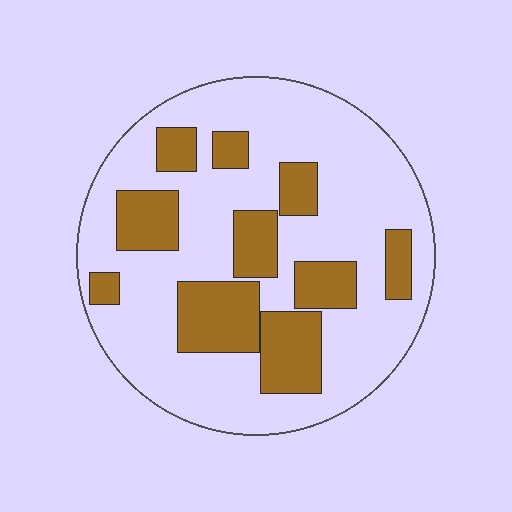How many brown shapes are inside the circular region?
10.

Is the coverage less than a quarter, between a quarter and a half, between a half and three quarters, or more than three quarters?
Between a quarter and a half.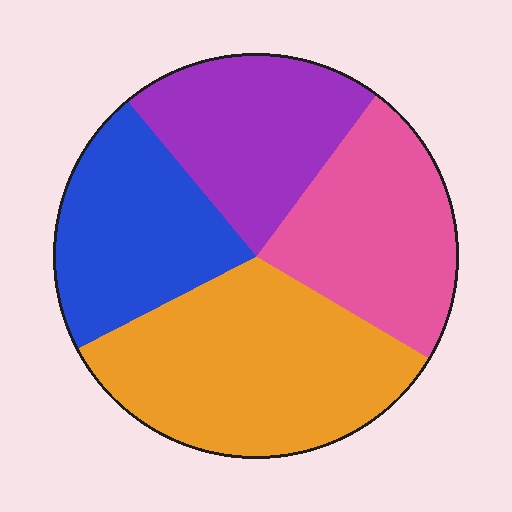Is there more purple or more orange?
Orange.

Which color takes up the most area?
Orange, at roughly 35%.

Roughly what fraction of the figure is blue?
Blue covers roughly 20% of the figure.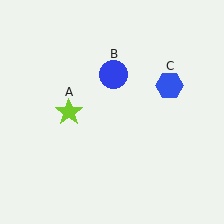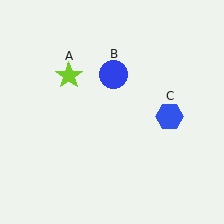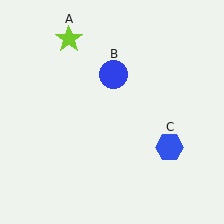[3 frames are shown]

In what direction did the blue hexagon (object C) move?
The blue hexagon (object C) moved down.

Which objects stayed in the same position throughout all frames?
Blue circle (object B) remained stationary.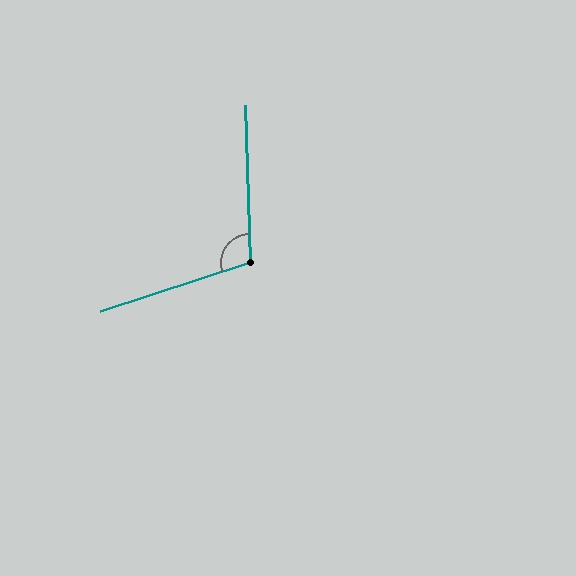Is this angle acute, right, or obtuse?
It is obtuse.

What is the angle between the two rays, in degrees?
Approximately 106 degrees.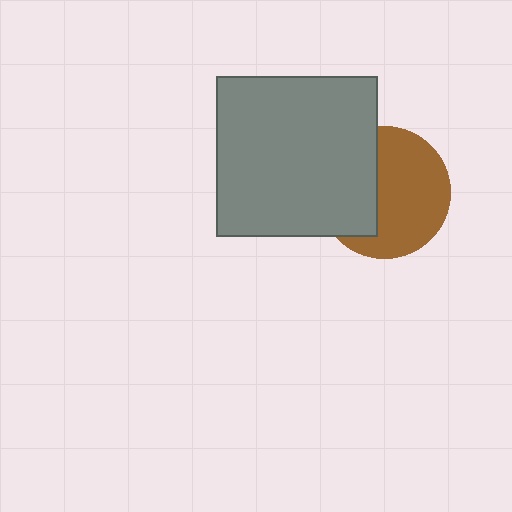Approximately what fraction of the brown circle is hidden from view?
Roughly 39% of the brown circle is hidden behind the gray square.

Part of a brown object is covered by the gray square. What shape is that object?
It is a circle.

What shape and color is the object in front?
The object in front is a gray square.